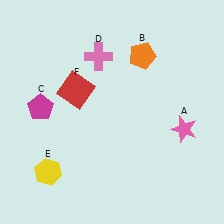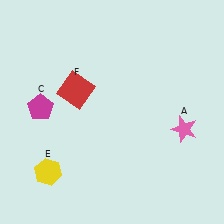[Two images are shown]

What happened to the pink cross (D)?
The pink cross (D) was removed in Image 2. It was in the top-left area of Image 1.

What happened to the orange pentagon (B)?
The orange pentagon (B) was removed in Image 2. It was in the top-right area of Image 1.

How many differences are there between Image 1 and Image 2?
There are 2 differences between the two images.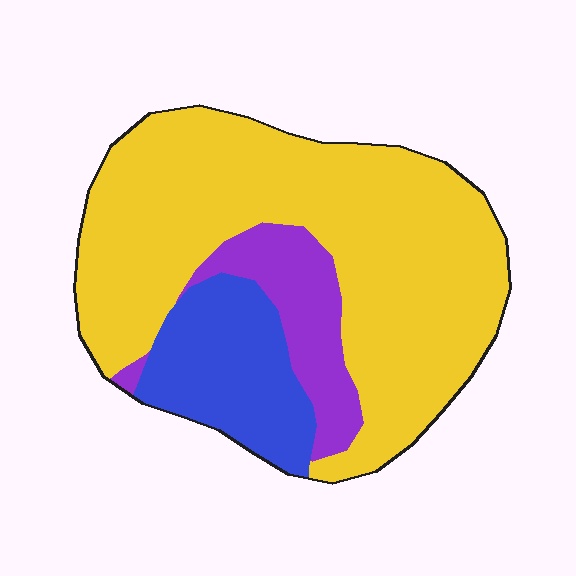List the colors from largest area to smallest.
From largest to smallest: yellow, blue, purple.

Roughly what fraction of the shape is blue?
Blue covers around 20% of the shape.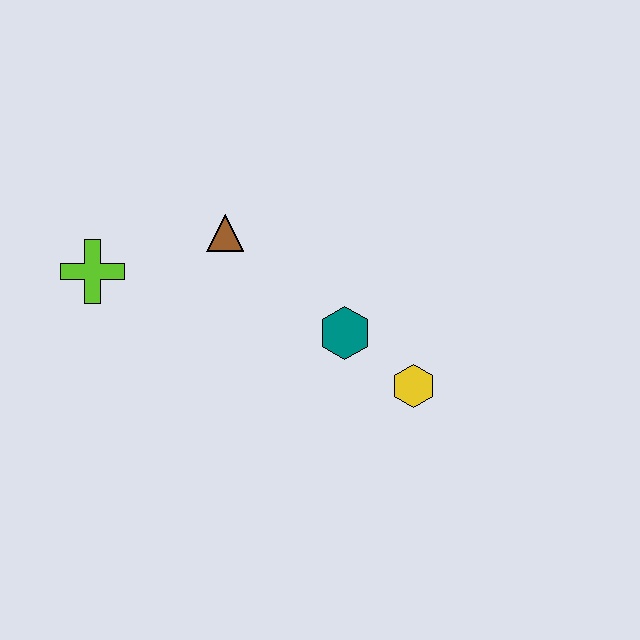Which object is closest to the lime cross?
The brown triangle is closest to the lime cross.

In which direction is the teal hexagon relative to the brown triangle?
The teal hexagon is to the right of the brown triangle.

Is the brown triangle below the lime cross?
No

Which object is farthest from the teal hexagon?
The lime cross is farthest from the teal hexagon.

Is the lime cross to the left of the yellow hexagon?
Yes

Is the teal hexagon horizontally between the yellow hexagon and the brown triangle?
Yes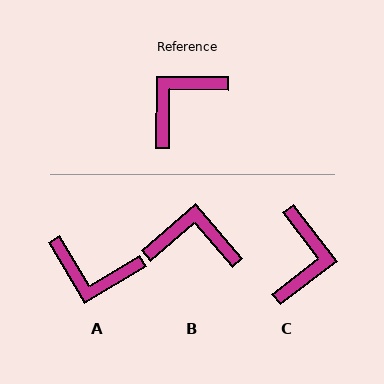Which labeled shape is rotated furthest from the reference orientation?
C, about 142 degrees away.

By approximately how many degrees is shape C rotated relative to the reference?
Approximately 142 degrees clockwise.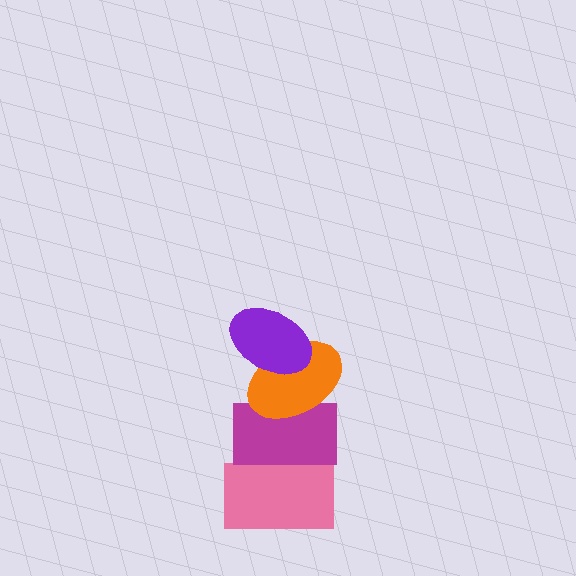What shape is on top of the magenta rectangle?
The orange ellipse is on top of the magenta rectangle.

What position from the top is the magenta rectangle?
The magenta rectangle is 3rd from the top.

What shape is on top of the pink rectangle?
The magenta rectangle is on top of the pink rectangle.